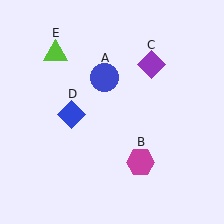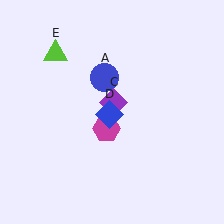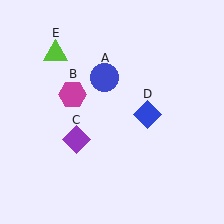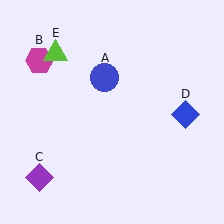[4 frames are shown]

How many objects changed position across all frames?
3 objects changed position: magenta hexagon (object B), purple diamond (object C), blue diamond (object D).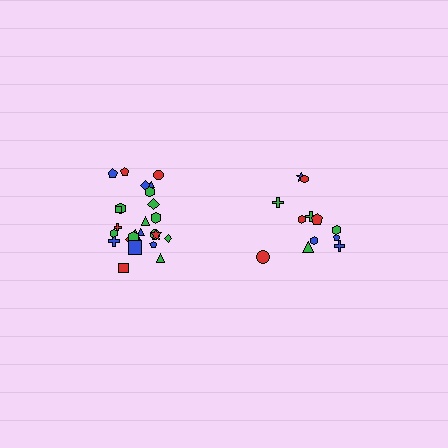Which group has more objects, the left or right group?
The left group.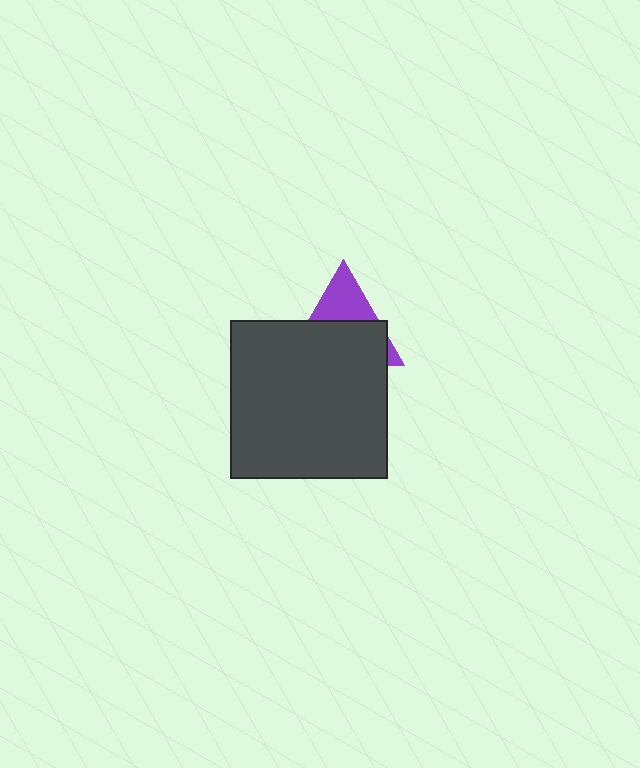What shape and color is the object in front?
The object in front is a dark gray square.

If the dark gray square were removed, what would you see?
You would see the complete purple triangle.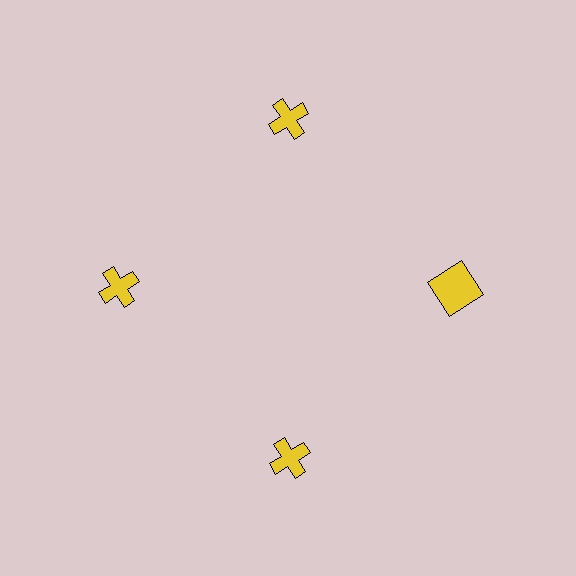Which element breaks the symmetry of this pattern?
The yellow square at roughly the 3 o'clock position breaks the symmetry. All other shapes are yellow crosses.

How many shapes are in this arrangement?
There are 4 shapes arranged in a ring pattern.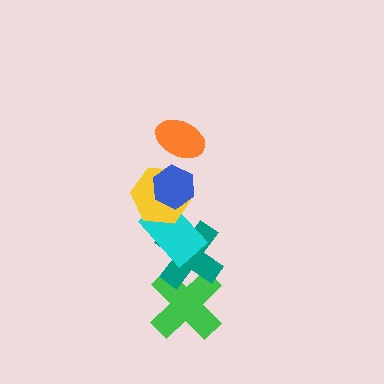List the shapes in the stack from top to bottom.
From top to bottom: the orange ellipse, the blue hexagon, the yellow hexagon, the cyan rectangle, the teal cross, the green cross.